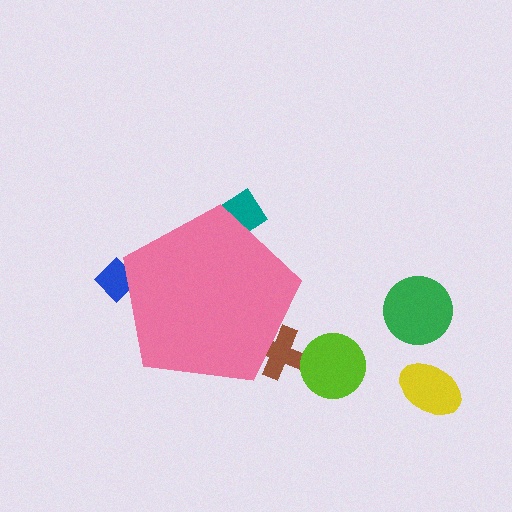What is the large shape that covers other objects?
A pink pentagon.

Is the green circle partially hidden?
No, the green circle is fully visible.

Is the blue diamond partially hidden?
Yes, the blue diamond is partially hidden behind the pink pentagon.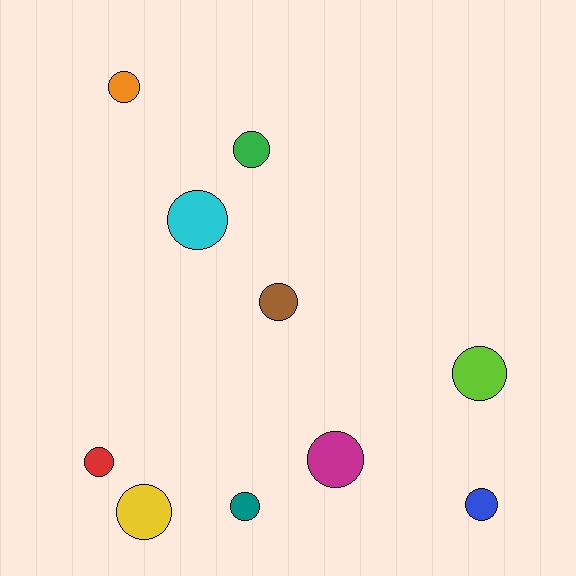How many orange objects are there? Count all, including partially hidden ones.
There is 1 orange object.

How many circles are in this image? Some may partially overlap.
There are 10 circles.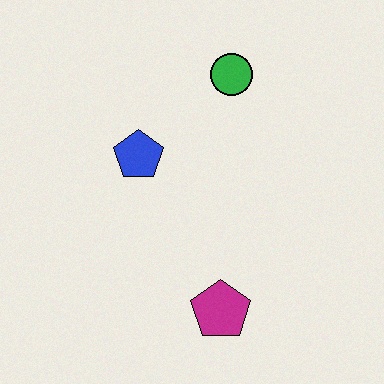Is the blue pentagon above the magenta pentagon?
Yes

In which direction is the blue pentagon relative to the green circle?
The blue pentagon is to the left of the green circle.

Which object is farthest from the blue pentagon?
The magenta pentagon is farthest from the blue pentagon.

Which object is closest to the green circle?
The blue pentagon is closest to the green circle.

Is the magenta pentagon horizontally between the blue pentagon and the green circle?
Yes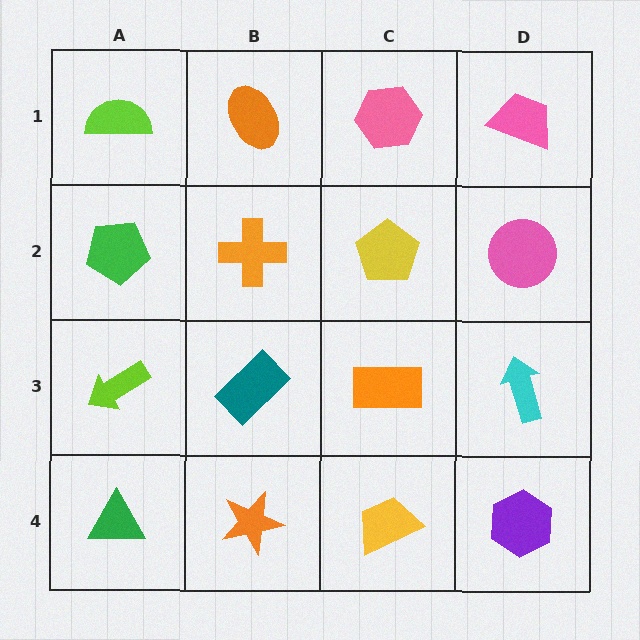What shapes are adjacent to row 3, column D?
A pink circle (row 2, column D), a purple hexagon (row 4, column D), an orange rectangle (row 3, column C).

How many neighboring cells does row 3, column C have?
4.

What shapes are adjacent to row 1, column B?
An orange cross (row 2, column B), a lime semicircle (row 1, column A), a pink hexagon (row 1, column C).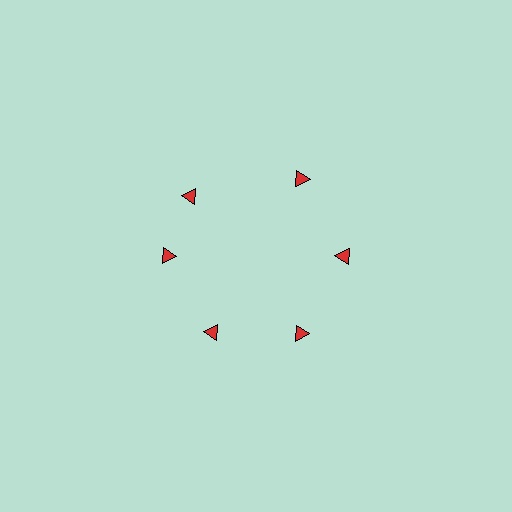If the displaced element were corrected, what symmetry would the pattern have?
It would have 6-fold rotational symmetry — the pattern would map onto itself every 60 degrees.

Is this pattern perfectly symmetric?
No. The 6 red triangles are arranged in a ring, but one element near the 11 o'clock position is rotated out of alignment along the ring, breaking the 6-fold rotational symmetry.